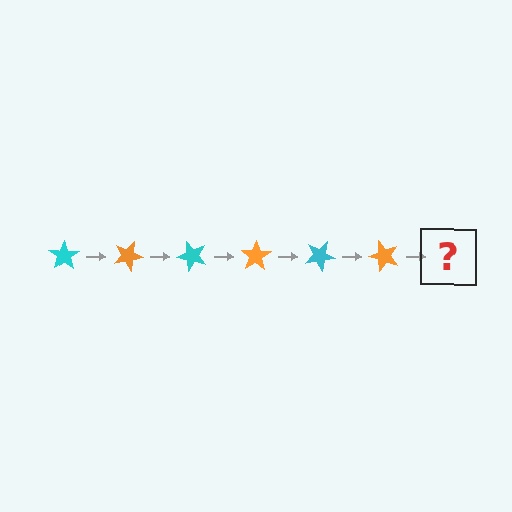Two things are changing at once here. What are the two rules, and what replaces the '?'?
The two rules are that it rotates 25 degrees each step and the color cycles through cyan and orange. The '?' should be a cyan star, rotated 150 degrees from the start.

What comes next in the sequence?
The next element should be a cyan star, rotated 150 degrees from the start.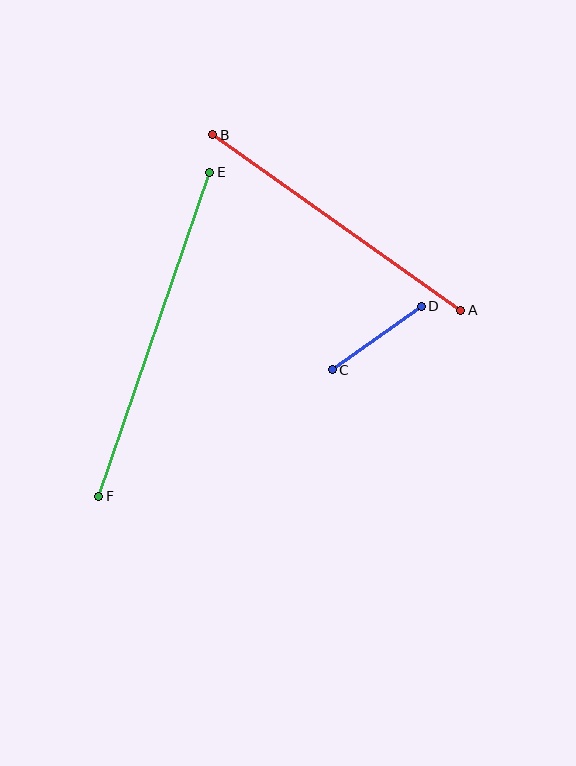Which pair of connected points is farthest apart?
Points E and F are farthest apart.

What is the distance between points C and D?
The distance is approximately 109 pixels.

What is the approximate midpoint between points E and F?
The midpoint is at approximately (154, 334) pixels.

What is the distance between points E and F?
The distance is approximately 342 pixels.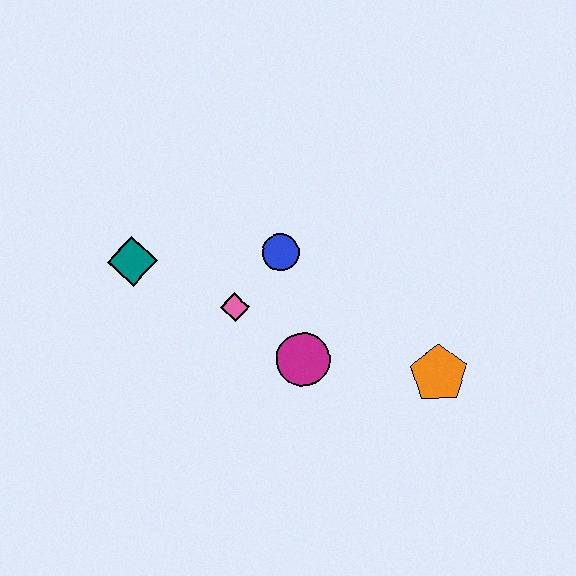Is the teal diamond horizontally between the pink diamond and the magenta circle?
No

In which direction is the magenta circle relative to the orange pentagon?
The magenta circle is to the left of the orange pentagon.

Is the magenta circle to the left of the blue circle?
No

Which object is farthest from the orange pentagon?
The teal diamond is farthest from the orange pentagon.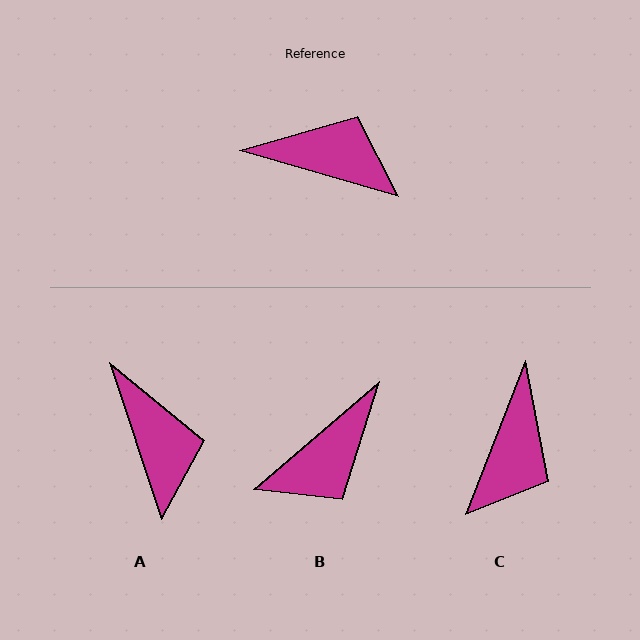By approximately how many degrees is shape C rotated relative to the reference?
Approximately 95 degrees clockwise.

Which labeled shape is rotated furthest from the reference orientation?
B, about 124 degrees away.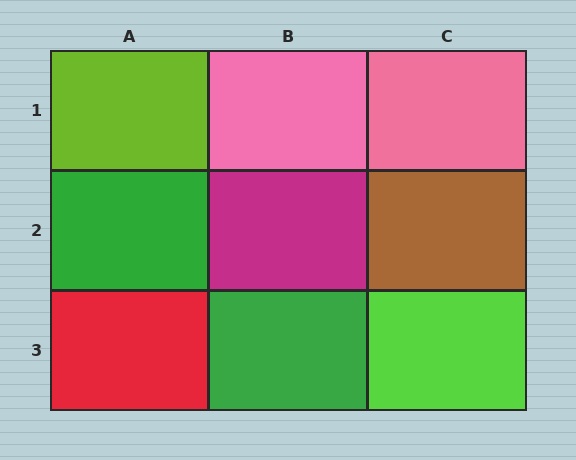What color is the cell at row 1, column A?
Lime.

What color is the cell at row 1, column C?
Pink.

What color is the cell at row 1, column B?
Pink.